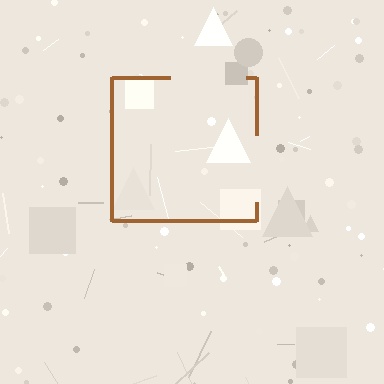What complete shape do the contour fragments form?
The contour fragments form a square.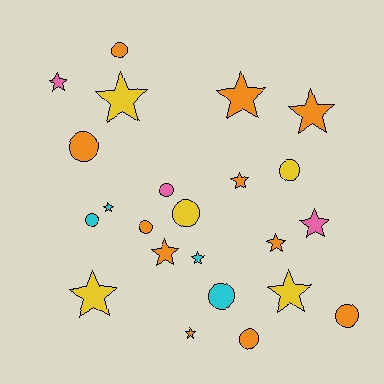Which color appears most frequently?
Orange, with 11 objects.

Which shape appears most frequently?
Star, with 13 objects.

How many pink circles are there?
There is 1 pink circle.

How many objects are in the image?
There are 23 objects.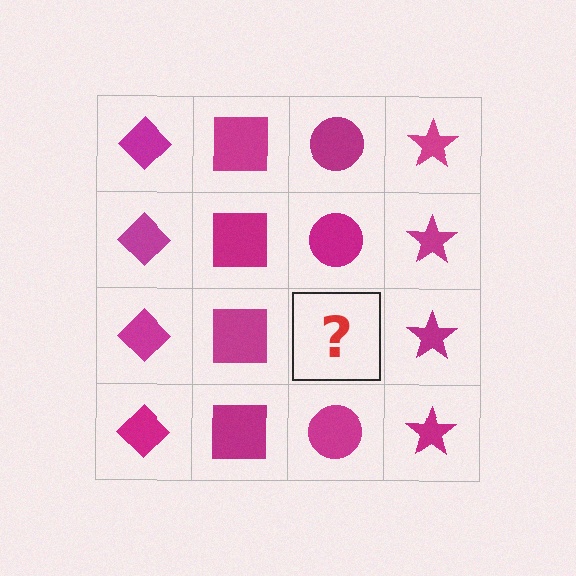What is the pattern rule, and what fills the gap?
The rule is that each column has a consistent shape. The gap should be filled with a magenta circle.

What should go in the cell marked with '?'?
The missing cell should contain a magenta circle.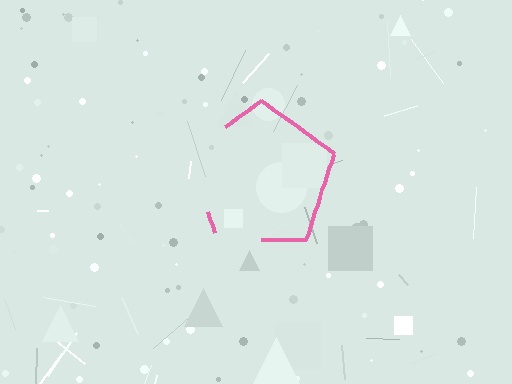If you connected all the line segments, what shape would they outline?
They would outline a pentagon.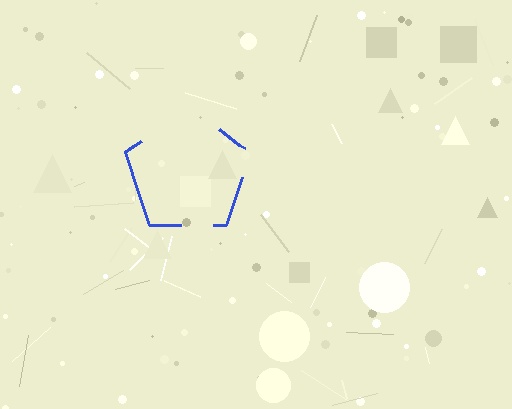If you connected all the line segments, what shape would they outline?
They would outline a pentagon.